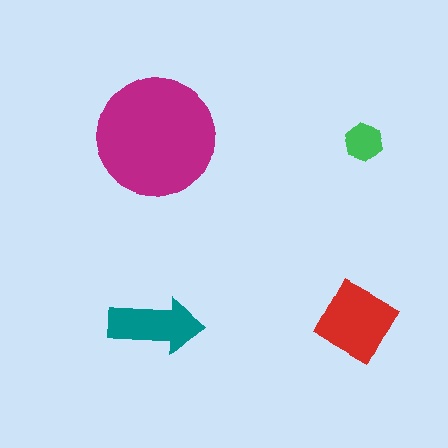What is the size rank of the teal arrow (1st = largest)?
3rd.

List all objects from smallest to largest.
The green hexagon, the teal arrow, the red square, the magenta circle.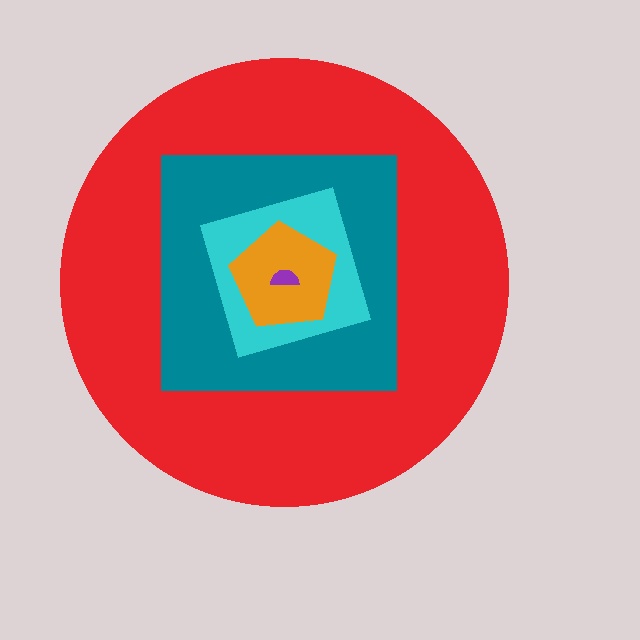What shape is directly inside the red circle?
The teal square.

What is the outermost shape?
The red circle.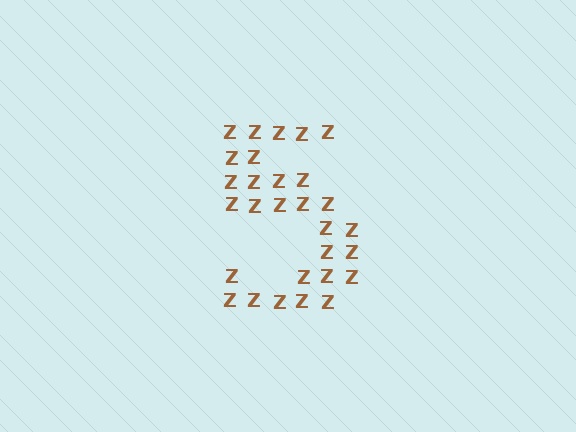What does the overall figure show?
The overall figure shows the digit 5.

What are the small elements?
The small elements are letter Z's.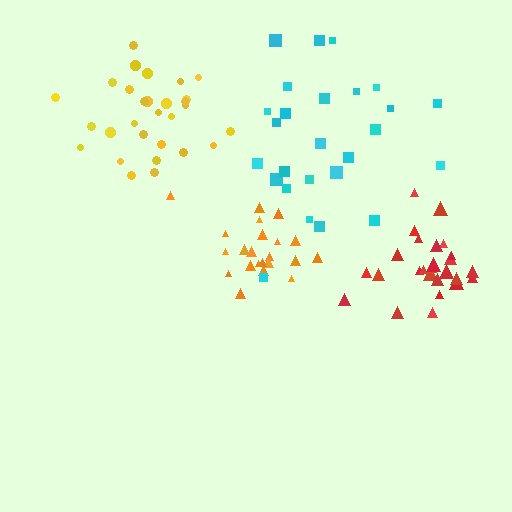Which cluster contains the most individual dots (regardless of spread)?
Yellow (29).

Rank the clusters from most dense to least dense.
orange, red, yellow, cyan.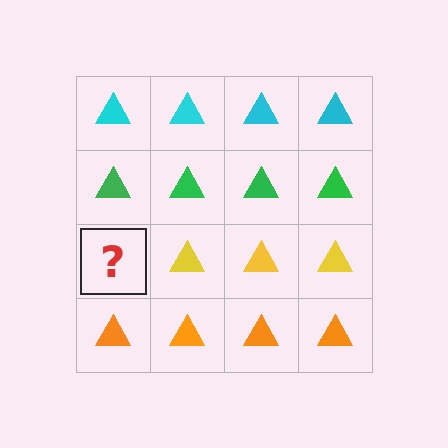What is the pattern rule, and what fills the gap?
The rule is that each row has a consistent color. The gap should be filled with a yellow triangle.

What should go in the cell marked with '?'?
The missing cell should contain a yellow triangle.